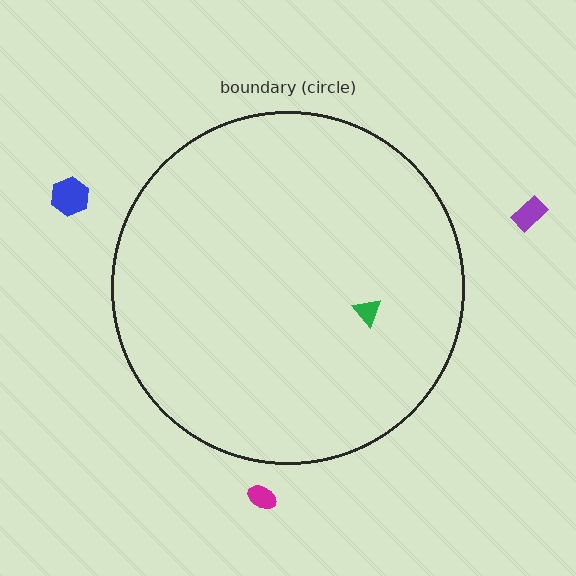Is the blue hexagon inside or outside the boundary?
Outside.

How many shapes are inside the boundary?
1 inside, 3 outside.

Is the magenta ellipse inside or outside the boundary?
Outside.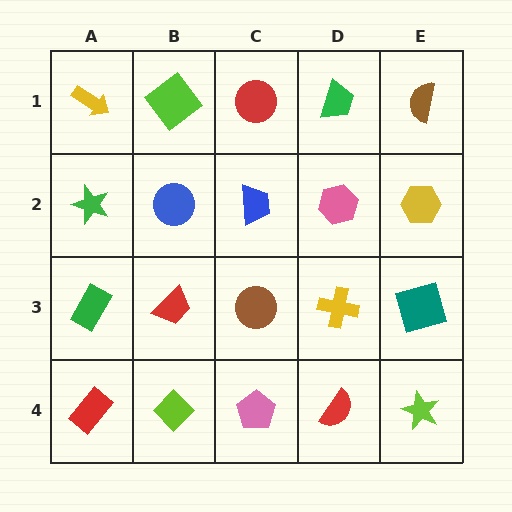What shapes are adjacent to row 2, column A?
A yellow arrow (row 1, column A), a green rectangle (row 3, column A), a blue circle (row 2, column B).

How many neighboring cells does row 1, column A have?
2.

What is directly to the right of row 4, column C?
A red semicircle.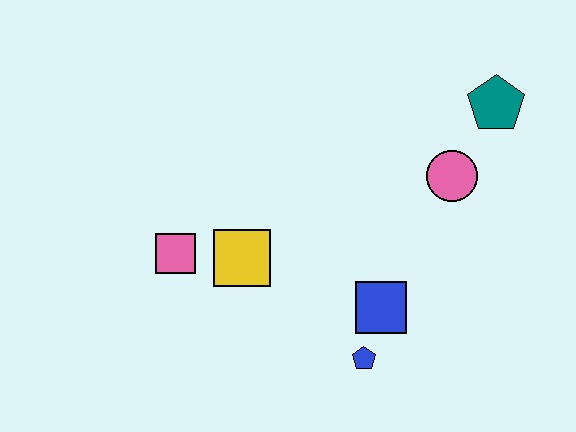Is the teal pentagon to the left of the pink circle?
No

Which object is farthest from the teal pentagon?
The pink square is farthest from the teal pentagon.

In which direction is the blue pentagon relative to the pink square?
The blue pentagon is to the right of the pink square.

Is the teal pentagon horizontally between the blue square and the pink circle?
No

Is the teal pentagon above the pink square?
Yes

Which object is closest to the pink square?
The yellow square is closest to the pink square.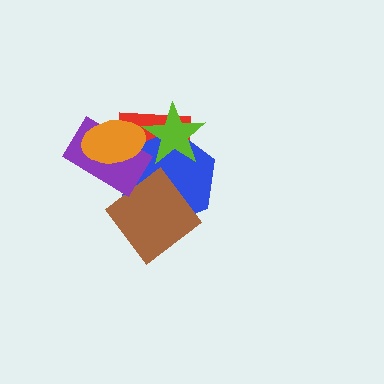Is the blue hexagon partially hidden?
Yes, it is partially covered by another shape.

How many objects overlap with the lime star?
2 objects overlap with the lime star.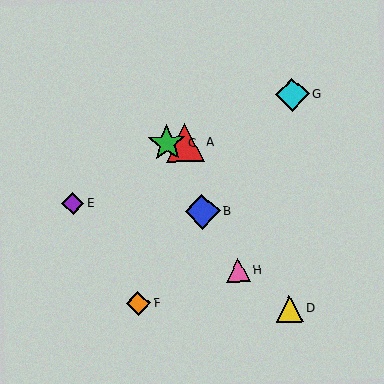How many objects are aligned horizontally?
2 objects (A, C) are aligned horizontally.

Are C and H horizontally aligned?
No, C is at y≈143 and H is at y≈270.